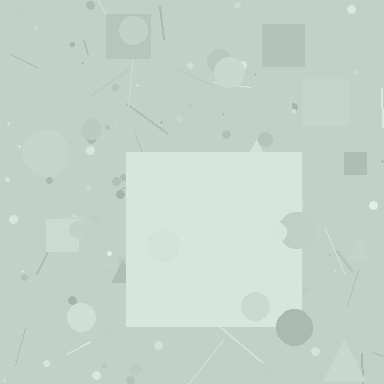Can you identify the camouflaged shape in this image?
The camouflaged shape is a square.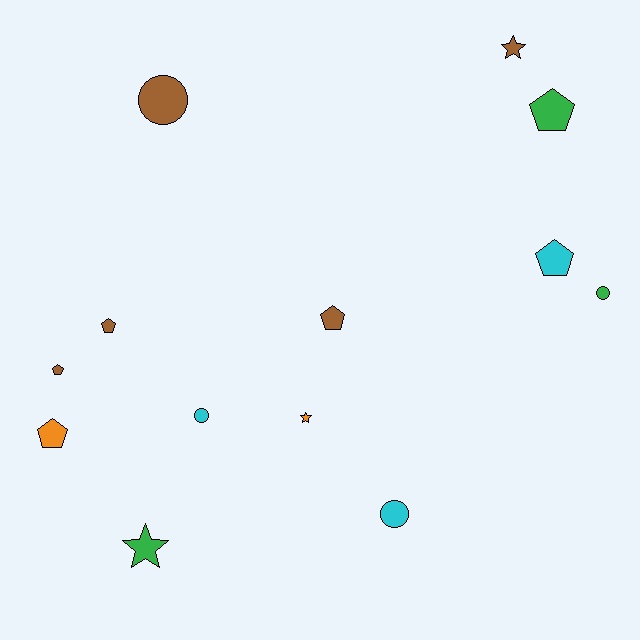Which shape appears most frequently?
Pentagon, with 6 objects.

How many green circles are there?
There is 1 green circle.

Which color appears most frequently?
Brown, with 5 objects.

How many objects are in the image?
There are 13 objects.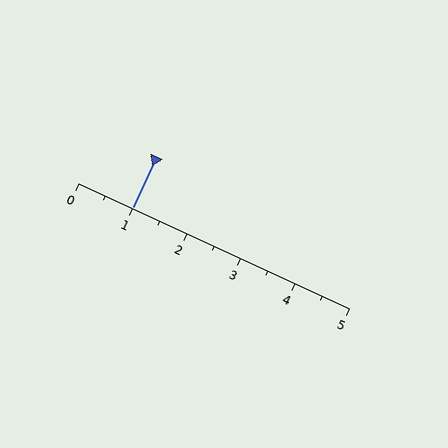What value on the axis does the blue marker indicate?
The marker indicates approximately 1.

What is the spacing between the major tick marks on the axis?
The major ticks are spaced 1 apart.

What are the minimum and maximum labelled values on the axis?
The axis runs from 0 to 5.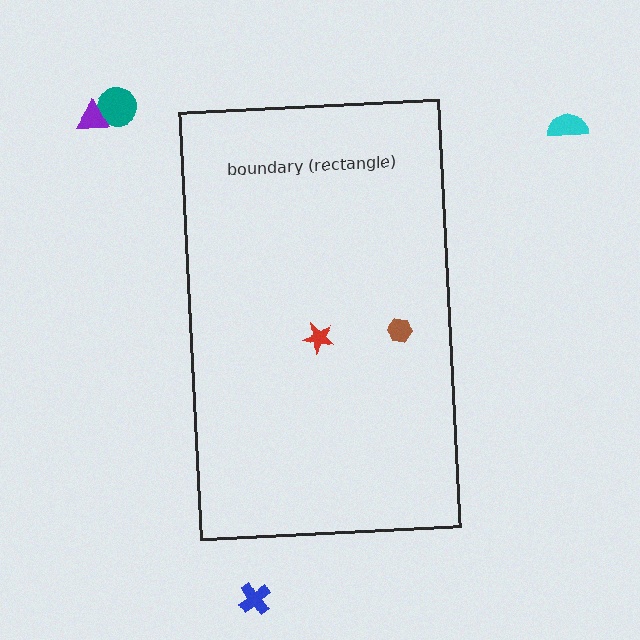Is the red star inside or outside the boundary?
Inside.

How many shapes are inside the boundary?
2 inside, 4 outside.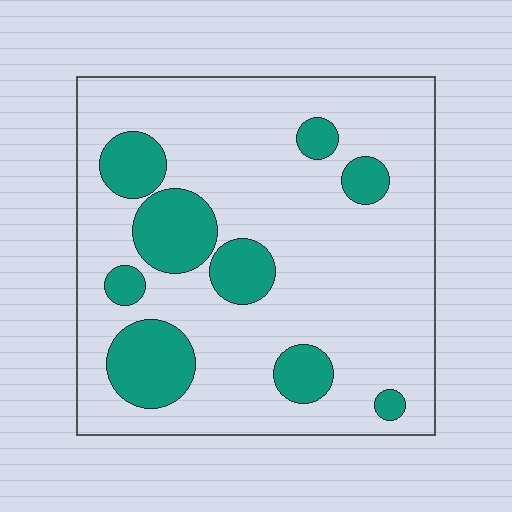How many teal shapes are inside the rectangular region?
9.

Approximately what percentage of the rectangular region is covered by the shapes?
Approximately 20%.